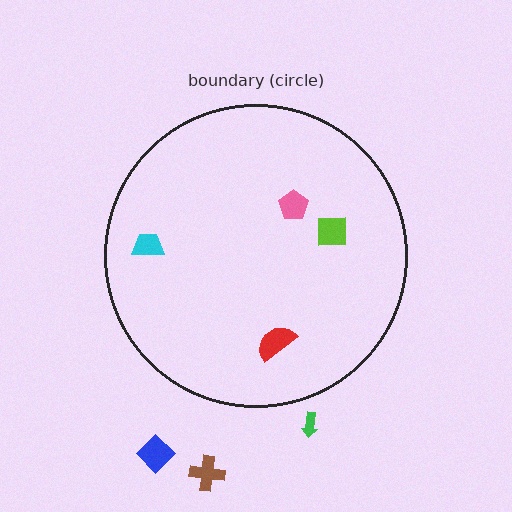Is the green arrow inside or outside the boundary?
Outside.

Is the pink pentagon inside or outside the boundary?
Inside.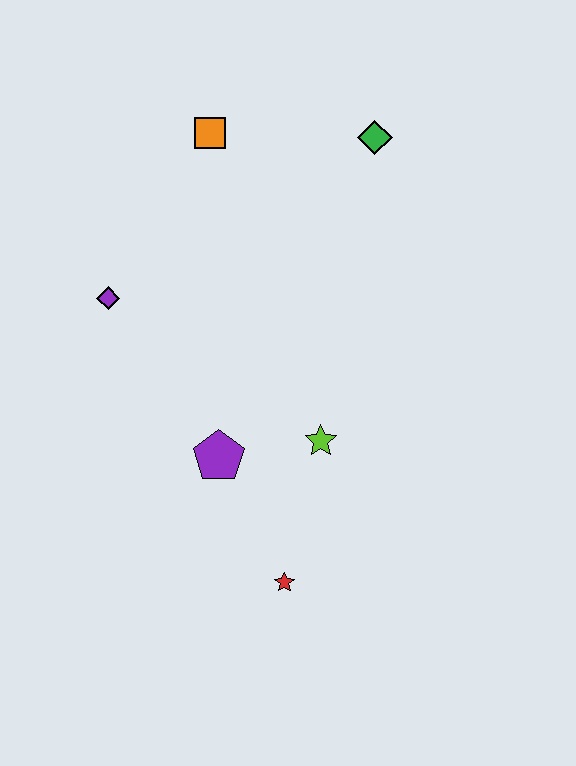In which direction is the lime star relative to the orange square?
The lime star is below the orange square.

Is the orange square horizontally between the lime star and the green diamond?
No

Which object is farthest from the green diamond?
The red star is farthest from the green diamond.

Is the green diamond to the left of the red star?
No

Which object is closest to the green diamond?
The orange square is closest to the green diamond.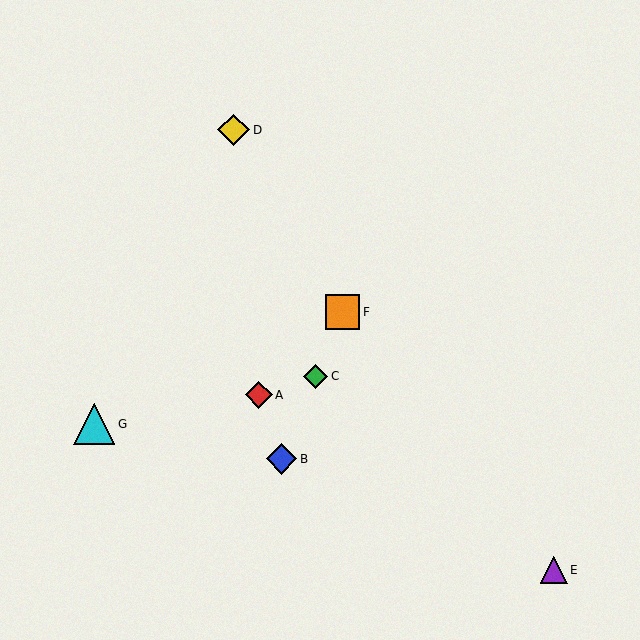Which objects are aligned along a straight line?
Objects B, C, F are aligned along a straight line.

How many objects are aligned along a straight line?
3 objects (B, C, F) are aligned along a straight line.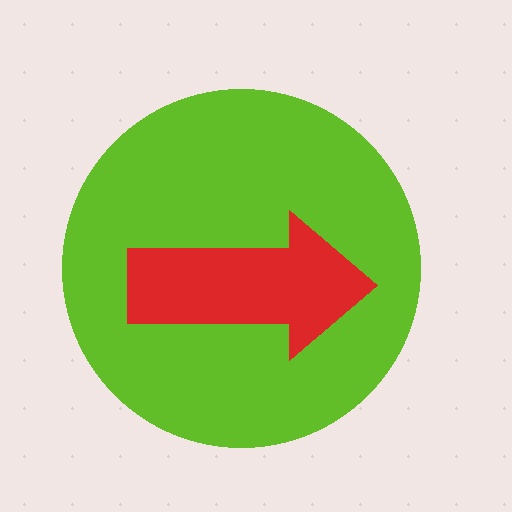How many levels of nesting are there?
2.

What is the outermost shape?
The lime circle.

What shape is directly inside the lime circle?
The red arrow.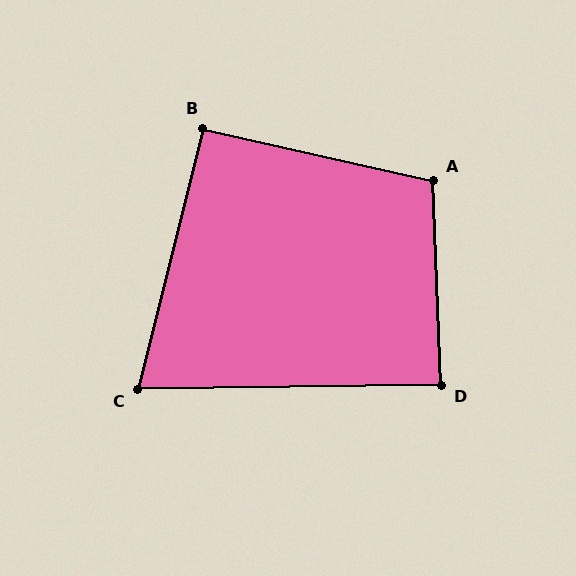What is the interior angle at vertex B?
Approximately 91 degrees (approximately right).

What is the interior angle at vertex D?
Approximately 89 degrees (approximately right).